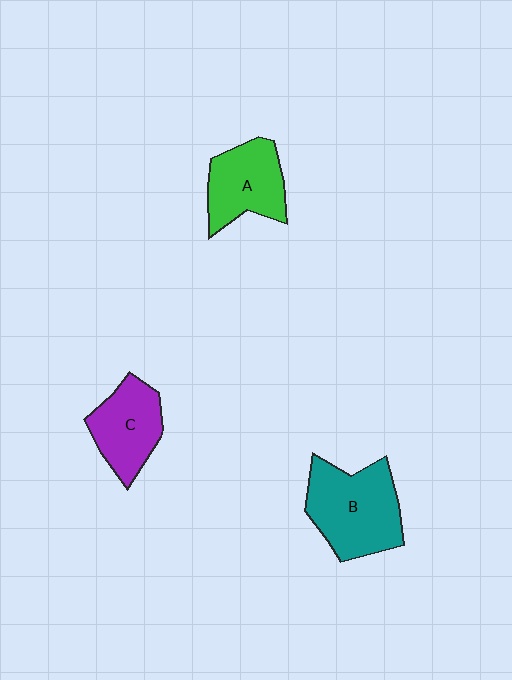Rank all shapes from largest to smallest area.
From largest to smallest: B (teal), A (green), C (purple).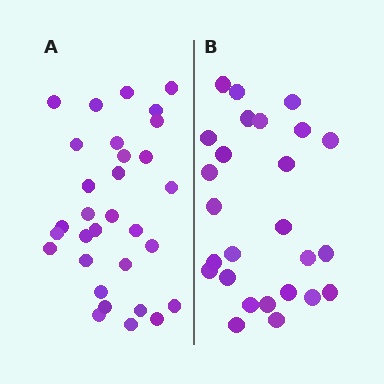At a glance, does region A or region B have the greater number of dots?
Region A (the left region) has more dots.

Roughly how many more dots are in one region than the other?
Region A has about 5 more dots than region B.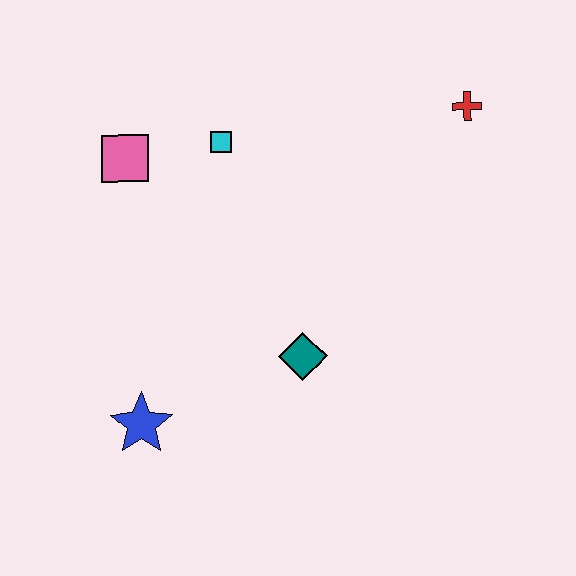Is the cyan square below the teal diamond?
No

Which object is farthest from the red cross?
The blue star is farthest from the red cross.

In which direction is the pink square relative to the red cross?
The pink square is to the left of the red cross.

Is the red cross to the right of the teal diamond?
Yes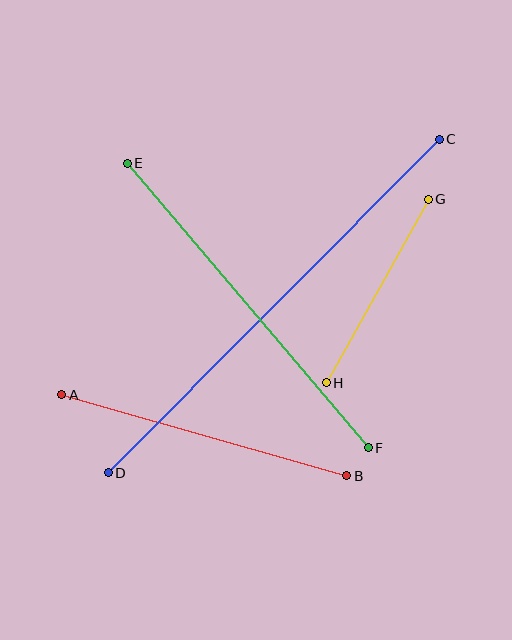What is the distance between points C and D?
The distance is approximately 470 pixels.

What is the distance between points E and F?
The distance is approximately 373 pixels.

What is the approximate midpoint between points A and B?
The midpoint is at approximately (204, 435) pixels.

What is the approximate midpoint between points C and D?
The midpoint is at approximately (274, 306) pixels.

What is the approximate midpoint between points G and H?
The midpoint is at approximately (377, 291) pixels.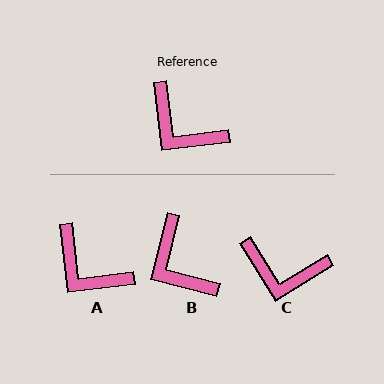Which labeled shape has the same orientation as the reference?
A.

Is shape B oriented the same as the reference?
No, it is off by about 21 degrees.